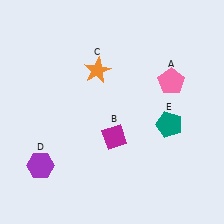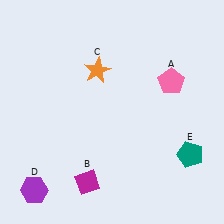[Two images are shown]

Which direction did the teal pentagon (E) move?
The teal pentagon (E) moved down.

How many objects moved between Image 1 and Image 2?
3 objects moved between the two images.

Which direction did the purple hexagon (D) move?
The purple hexagon (D) moved down.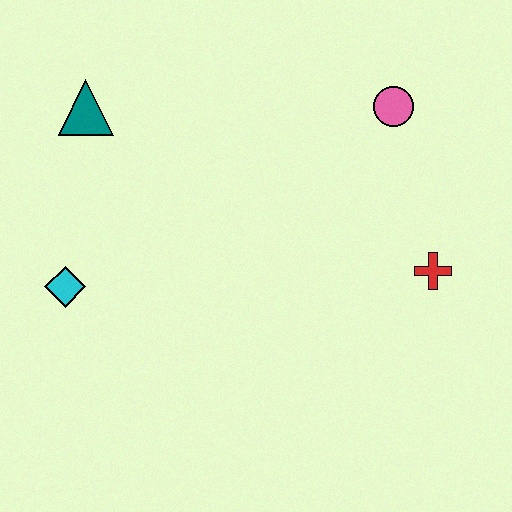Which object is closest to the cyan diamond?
The teal triangle is closest to the cyan diamond.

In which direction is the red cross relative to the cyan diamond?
The red cross is to the right of the cyan diamond.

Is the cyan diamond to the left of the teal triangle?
Yes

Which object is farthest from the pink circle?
The cyan diamond is farthest from the pink circle.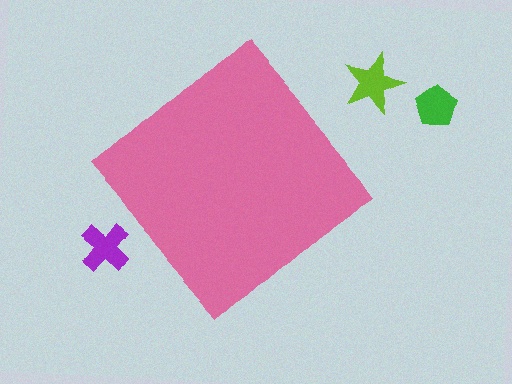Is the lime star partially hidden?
No, the lime star is fully visible.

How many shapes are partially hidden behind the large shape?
0 shapes are partially hidden.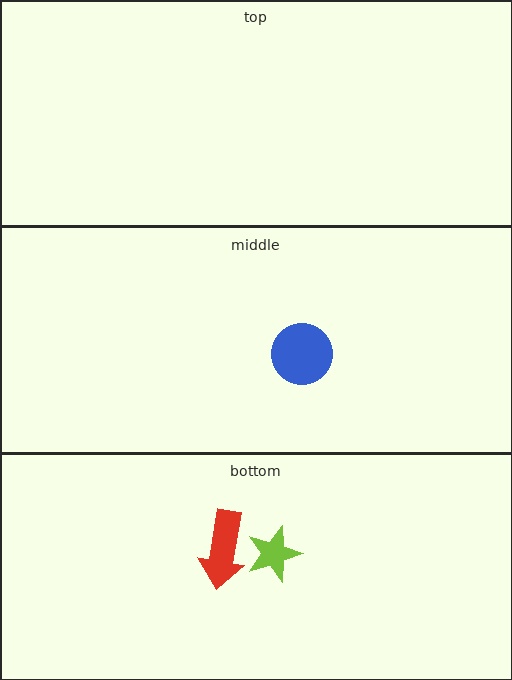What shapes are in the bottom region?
The lime star, the red arrow.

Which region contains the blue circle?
The middle region.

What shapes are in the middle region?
The blue circle.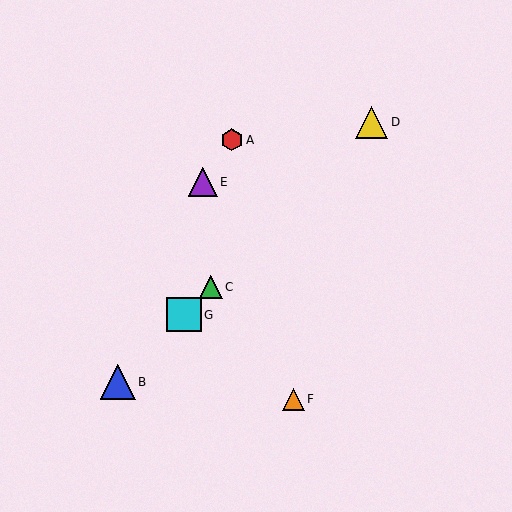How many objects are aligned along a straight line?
4 objects (B, C, D, G) are aligned along a straight line.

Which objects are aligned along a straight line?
Objects B, C, D, G are aligned along a straight line.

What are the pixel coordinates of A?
Object A is at (232, 140).